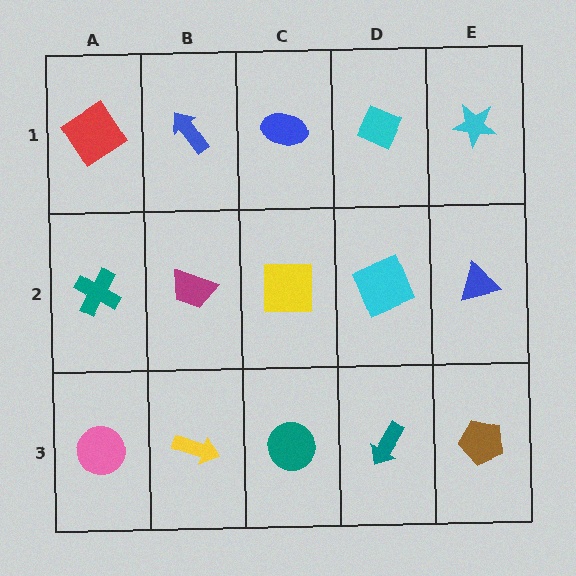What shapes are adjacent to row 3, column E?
A blue triangle (row 2, column E), a teal arrow (row 3, column D).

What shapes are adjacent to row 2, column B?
A blue arrow (row 1, column B), a yellow arrow (row 3, column B), a teal cross (row 2, column A), a yellow square (row 2, column C).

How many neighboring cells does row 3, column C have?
3.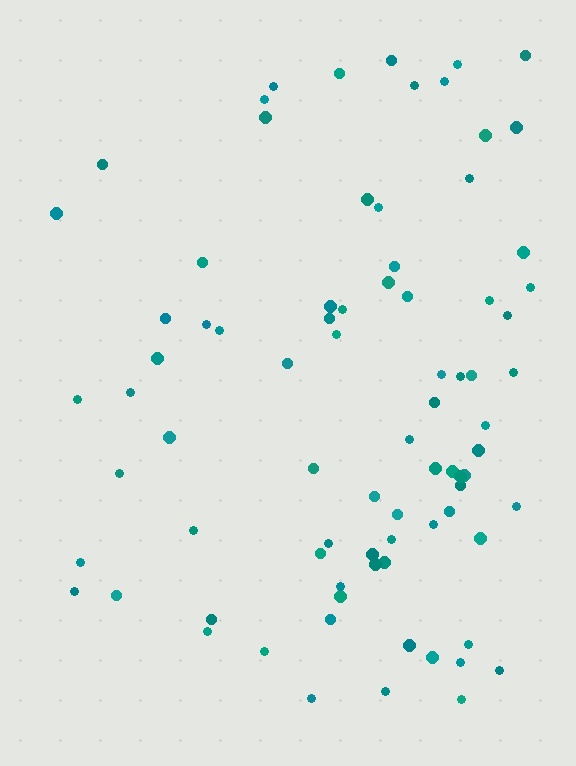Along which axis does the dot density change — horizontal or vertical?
Horizontal.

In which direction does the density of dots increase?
From left to right, with the right side densest.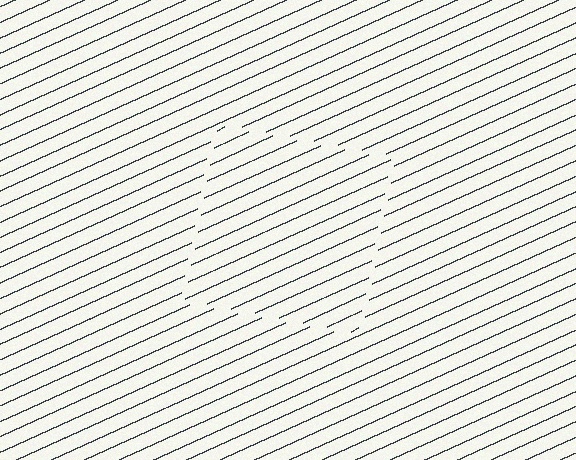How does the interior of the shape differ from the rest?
The interior of the shape contains the same grating, shifted by half a period — the contour is defined by the phase discontinuity where line-ends from the inner and outer gratings abut.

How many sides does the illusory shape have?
4 sides — the line-ends trace a square.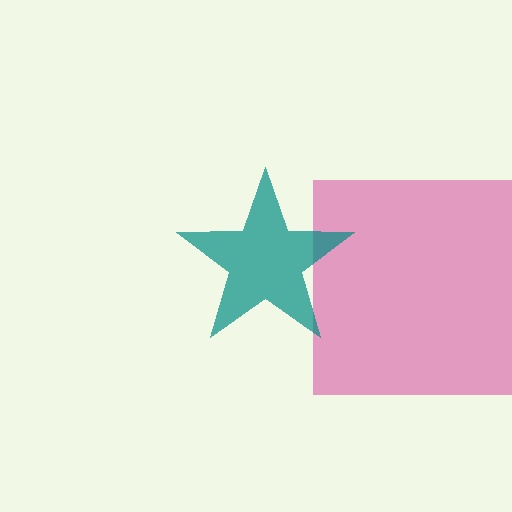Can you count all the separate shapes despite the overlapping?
Yes, there are 2 separate shapes.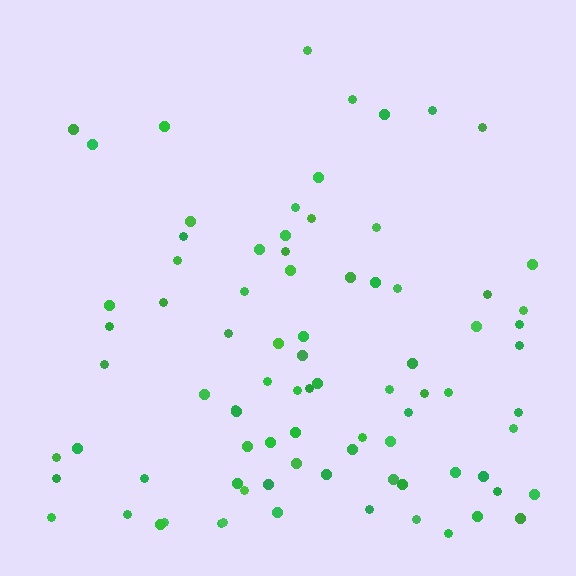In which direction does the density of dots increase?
From top to bottom, with the bottom side densest.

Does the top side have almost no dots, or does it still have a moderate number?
Still a moderate number, just noticeably fewer than the bottom.